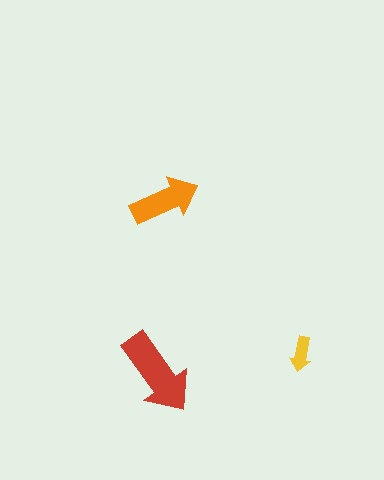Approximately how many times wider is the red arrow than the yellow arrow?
About 2.5 times wider.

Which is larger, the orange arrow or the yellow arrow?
The orange one.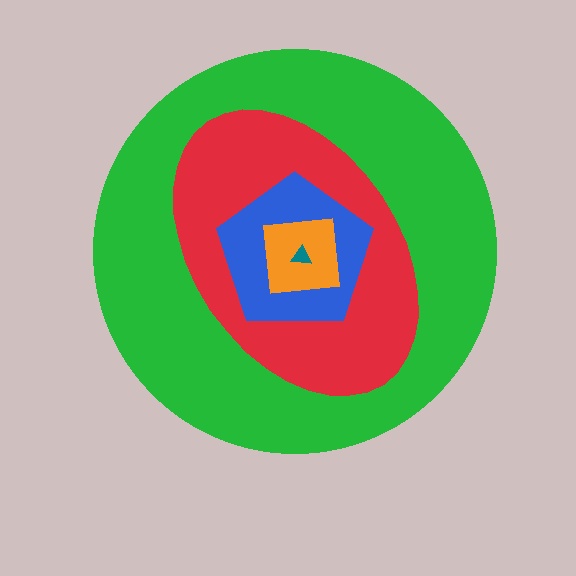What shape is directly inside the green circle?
The red ellipse.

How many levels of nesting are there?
5.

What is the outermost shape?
The green circle.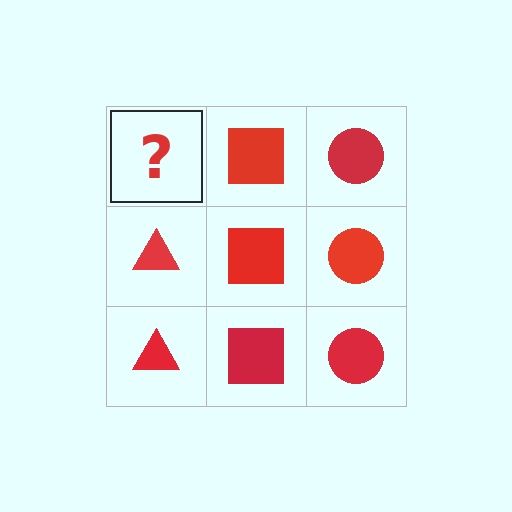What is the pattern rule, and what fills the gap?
The rule is that each column has a consistent shape. The gap should be filled with a red triangle.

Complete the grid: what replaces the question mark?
The question mark should be replaced with a red triangle.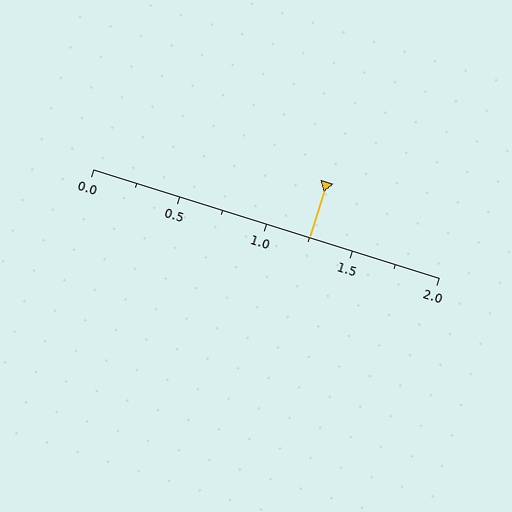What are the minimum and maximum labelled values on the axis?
The axis runs from 0.0 to 2.0.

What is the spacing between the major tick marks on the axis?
The major ticks are spaced 0.5 apart.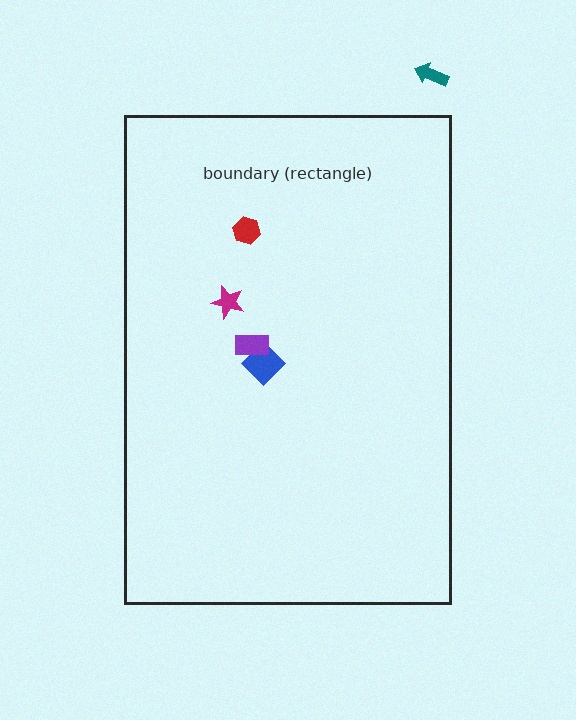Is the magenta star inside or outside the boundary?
Inside.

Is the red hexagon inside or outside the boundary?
Inside.